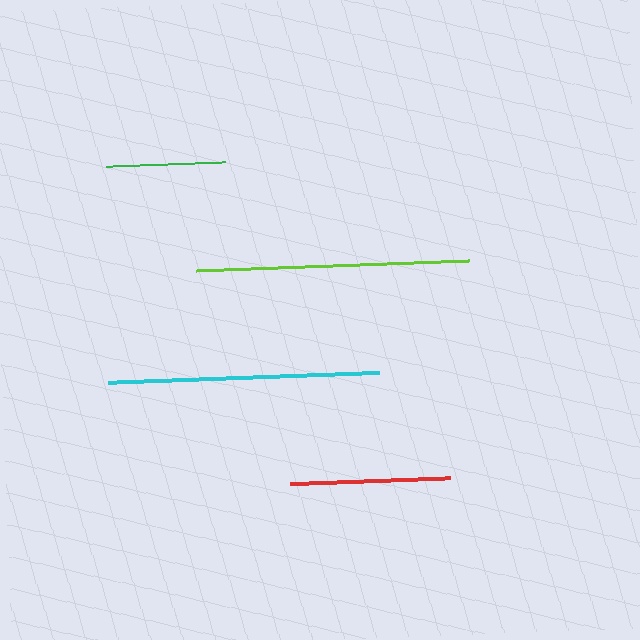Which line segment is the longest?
The lime line is the longest at approximately 274 pixels.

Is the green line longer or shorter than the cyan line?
The cyan line is longer than the green line.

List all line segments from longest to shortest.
From longest to shortest: lime, cyan, red, green.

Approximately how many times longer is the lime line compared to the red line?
The lime line is approximately 1.7 times the length of the red line.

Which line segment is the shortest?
The green line is the shortest at approximately 119 pixels.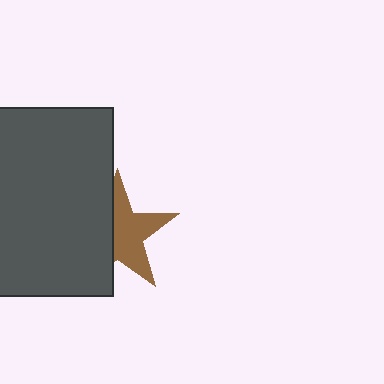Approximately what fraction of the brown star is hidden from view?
Roughly 43% of the brown star is hidden behind the dark gray rectangle.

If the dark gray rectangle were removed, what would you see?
You would see the complete brown star.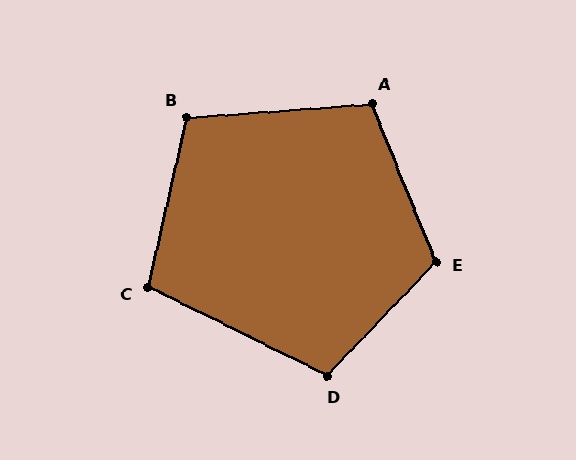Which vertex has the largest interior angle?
E, at approximately 114 degrees.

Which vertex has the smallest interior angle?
C, at approximately 104 degrees.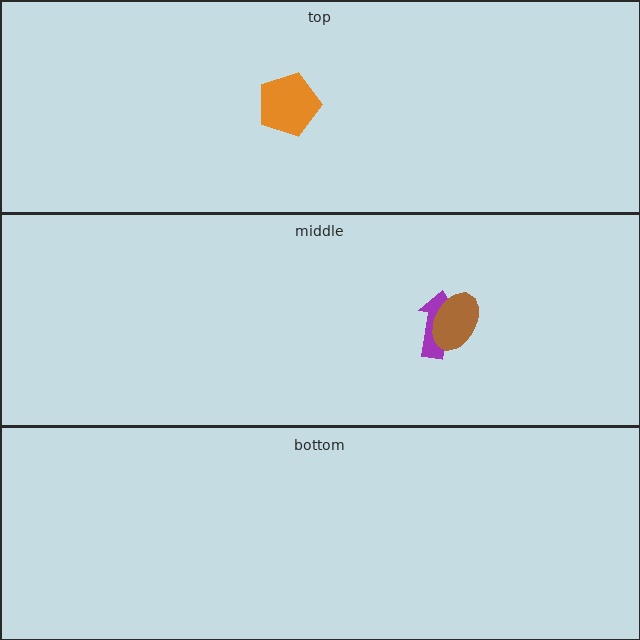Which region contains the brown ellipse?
The middle region.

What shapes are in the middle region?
The purple arrow, the brown ellipse.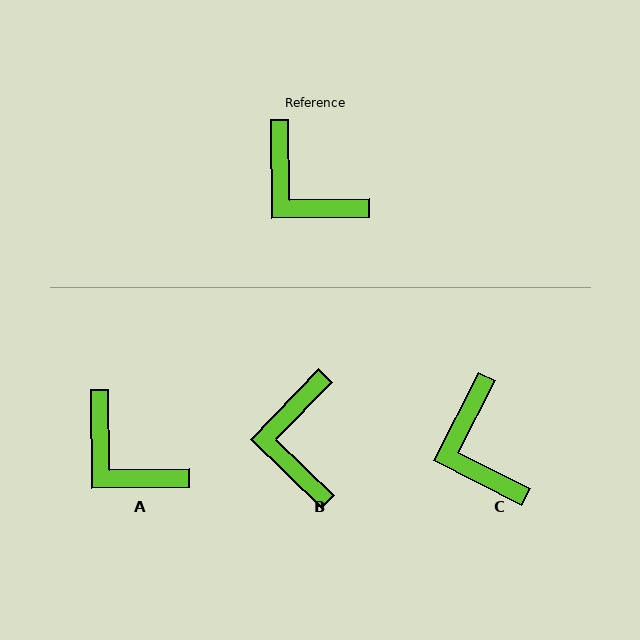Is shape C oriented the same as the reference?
No, it is off by about 27 degrees.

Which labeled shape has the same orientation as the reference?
A.